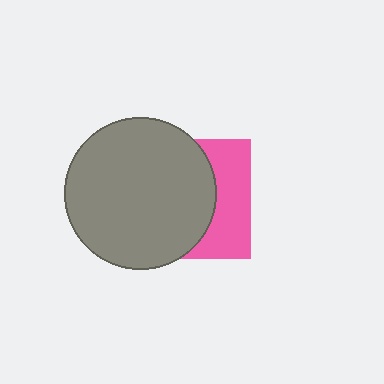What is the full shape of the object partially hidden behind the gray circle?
The partially hidden object is a pink square.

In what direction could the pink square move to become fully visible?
The pink square could move right. That would shift it out from behind the gray circle entirely.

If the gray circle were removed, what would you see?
You would see the complete pink square.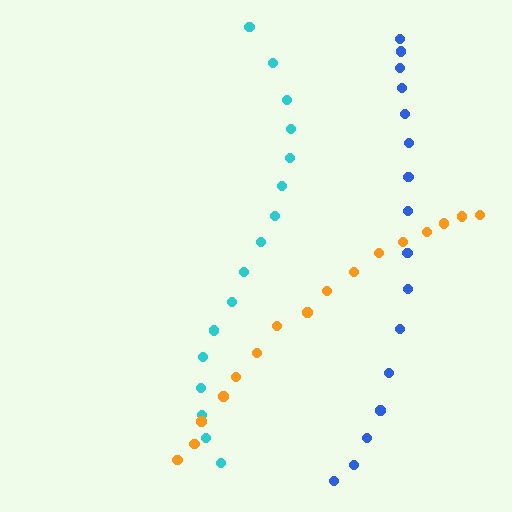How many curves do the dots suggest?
There are 3 distinct paths.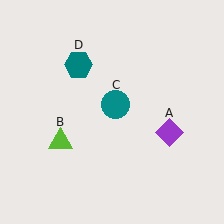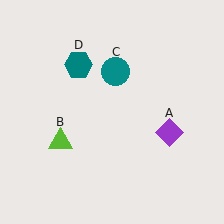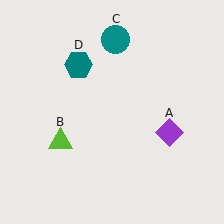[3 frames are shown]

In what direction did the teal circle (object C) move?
The teal circle (object C) moved up.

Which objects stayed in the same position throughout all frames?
Purple diamond (object A) and lime triangle (object B) and teal hexagon (object D) remained stationary.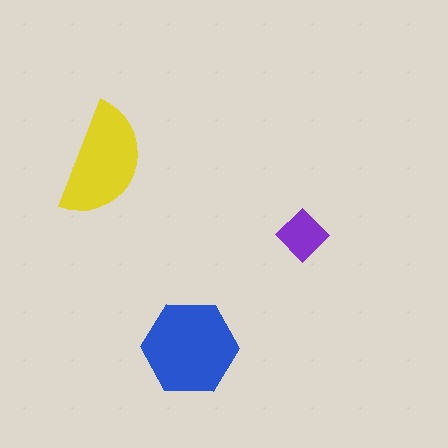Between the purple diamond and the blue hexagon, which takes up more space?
The blue hexagon.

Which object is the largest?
The blue hexagon.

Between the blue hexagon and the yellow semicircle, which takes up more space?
The blue hexagon.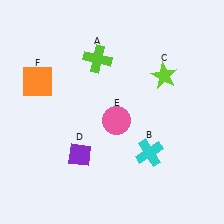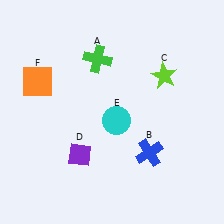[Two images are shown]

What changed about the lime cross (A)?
In Image 1, A is lime. In Image 2, it changed to green.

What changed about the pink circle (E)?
In Image 1, E is pink. In Image 2, it changed to cyan.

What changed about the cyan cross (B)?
In Image 1, B is cyan. In Image 2, it changed to blue.